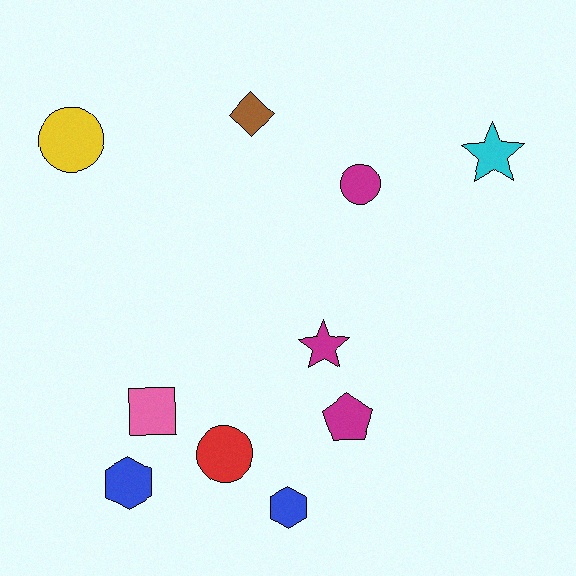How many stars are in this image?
There are 2 stars.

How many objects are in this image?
There are 10 objects.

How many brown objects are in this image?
There is 1 brown object.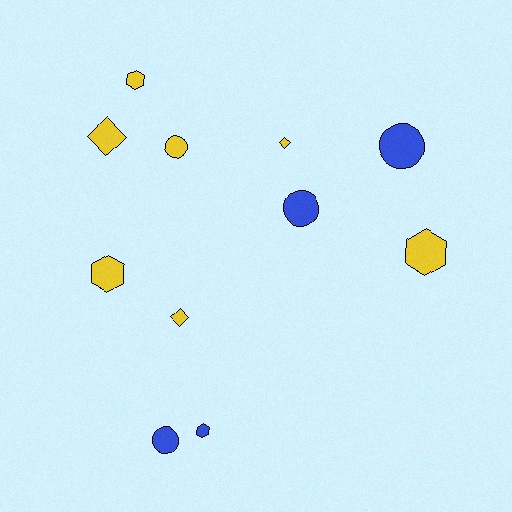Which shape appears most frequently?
Circle, with 4 objects.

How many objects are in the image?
There are 11 objects.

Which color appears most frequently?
Yellow, with 7 objects.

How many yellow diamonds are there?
There are 3 yellow diamonds.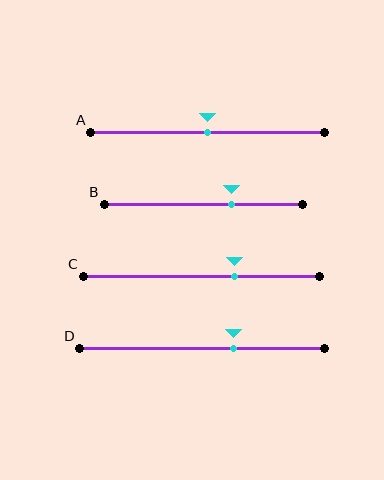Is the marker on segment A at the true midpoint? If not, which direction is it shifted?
Yes, the marker on segment A is at the true midpoint.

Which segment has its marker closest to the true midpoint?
Segment A has its marker closest to the true midpoint.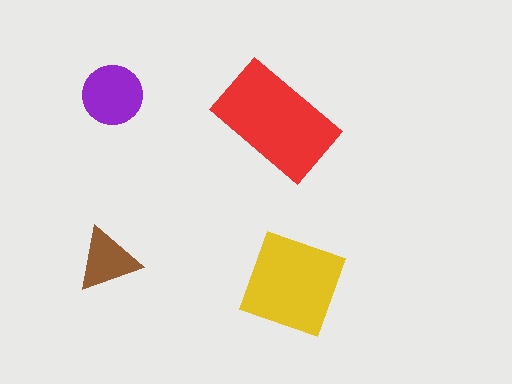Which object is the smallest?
The brown triangle.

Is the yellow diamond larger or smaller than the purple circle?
Larger.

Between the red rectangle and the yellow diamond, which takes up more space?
The red rectangle.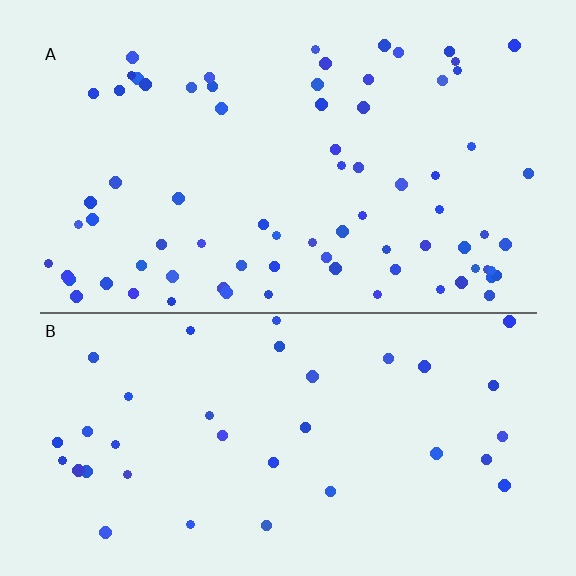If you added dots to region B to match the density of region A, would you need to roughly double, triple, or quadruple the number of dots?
Approximately double.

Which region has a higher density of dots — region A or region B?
A (the top).